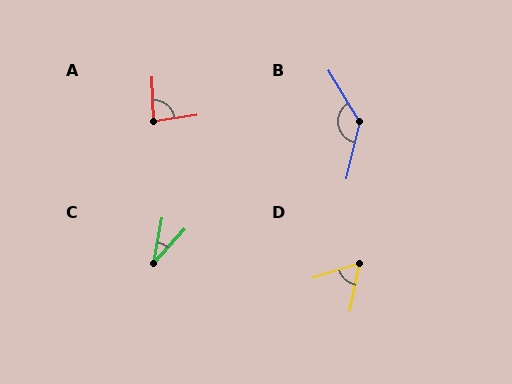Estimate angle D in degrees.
Approximately 62 degrees.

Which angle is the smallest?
C, at approximately 32 degrees.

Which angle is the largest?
B, at approximately 135 degrees.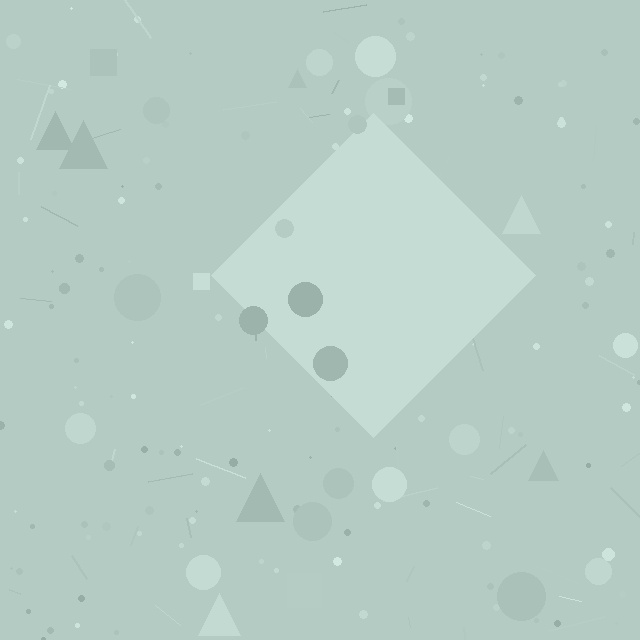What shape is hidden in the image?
A diamond is hidden in the image.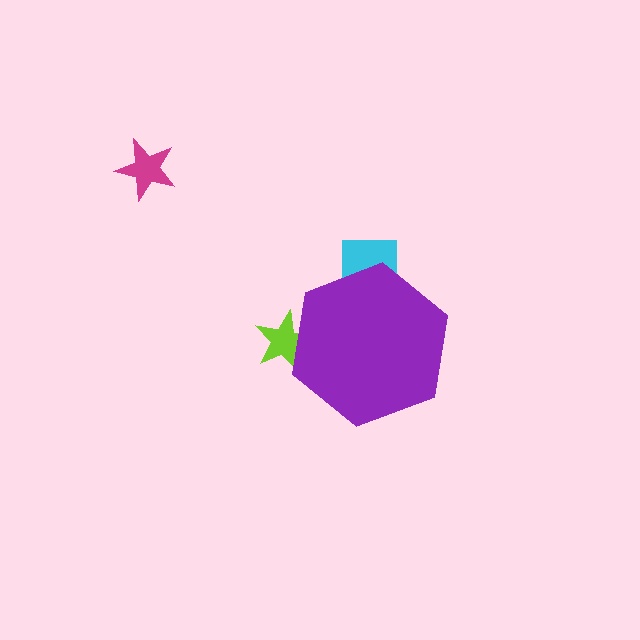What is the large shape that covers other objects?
A purple hexagon.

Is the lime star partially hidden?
Yes, the lime star is partially hidden behind the purple hexagon.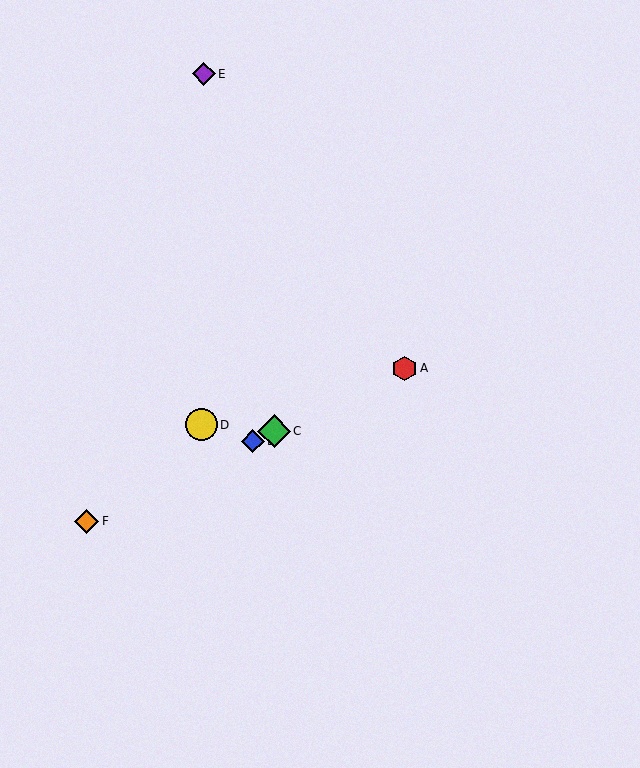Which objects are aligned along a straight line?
Objects A, B, C, F are aligned along a straight line.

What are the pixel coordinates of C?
Object C is at (274, 431).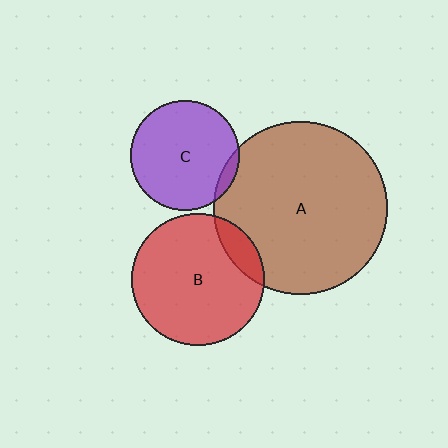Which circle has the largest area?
Circle A (brown).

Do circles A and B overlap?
Yes.